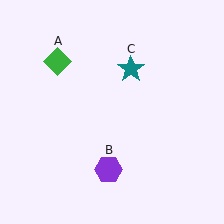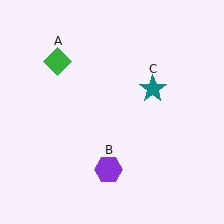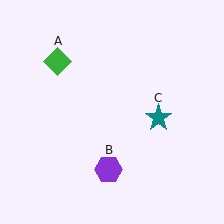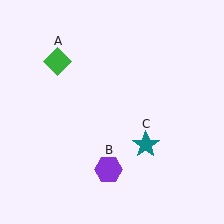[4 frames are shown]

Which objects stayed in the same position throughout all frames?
Green diamond (object A) and purple hexagon (object B) remained stationary.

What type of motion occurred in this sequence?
The teal star (object C) rotated clockwise around the center of the scene.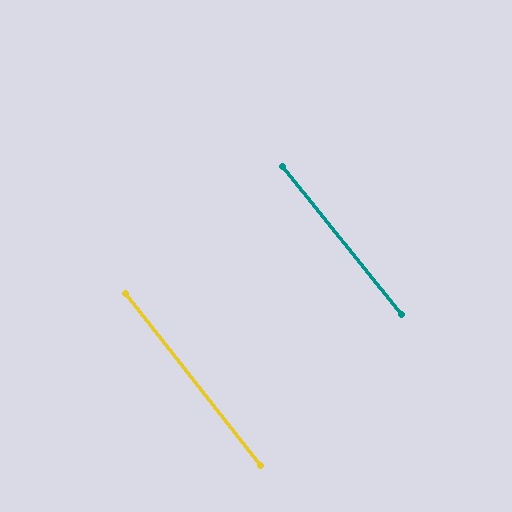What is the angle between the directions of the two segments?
Approximately 0 degrees.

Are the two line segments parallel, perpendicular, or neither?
Parallel — their directions differ by only 0.4°.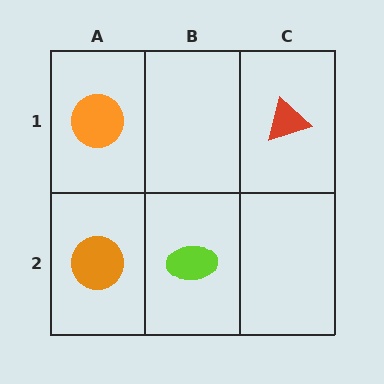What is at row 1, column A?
An orange circle.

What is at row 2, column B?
A lime ellipse.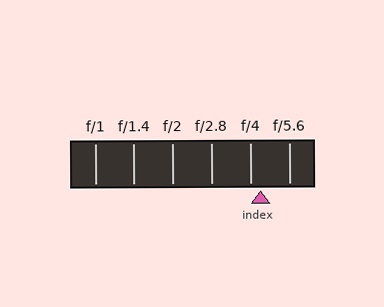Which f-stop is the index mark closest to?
The index mark is closest to f/4.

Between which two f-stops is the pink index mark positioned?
The index mark is between f/4 and f/5.6.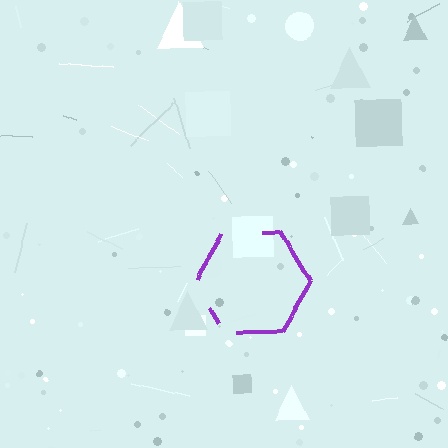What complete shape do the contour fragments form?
The contour fragments form a hexagon.